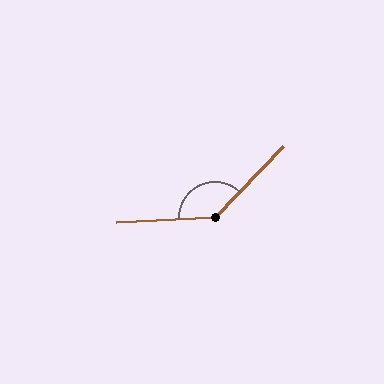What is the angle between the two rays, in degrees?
Approximately 137 degrees.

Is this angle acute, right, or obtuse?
It is obtuse.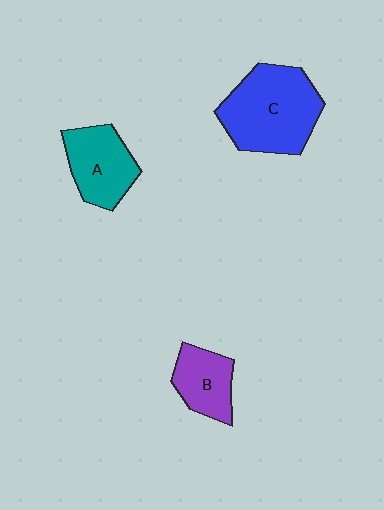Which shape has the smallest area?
Shape B (purple).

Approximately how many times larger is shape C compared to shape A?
Approximately 1.6 times.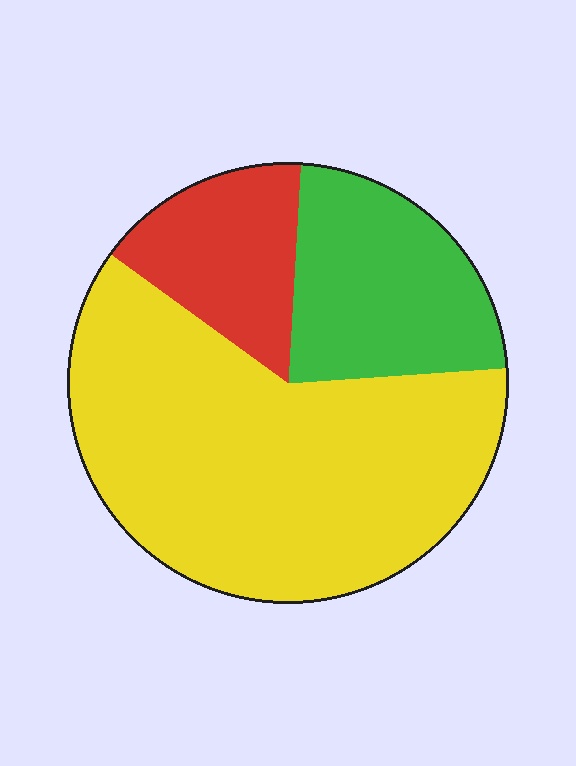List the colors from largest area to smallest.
From largest to smallest: yellow, green, red.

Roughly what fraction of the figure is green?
Green takes up between a sixth and a third of the figure.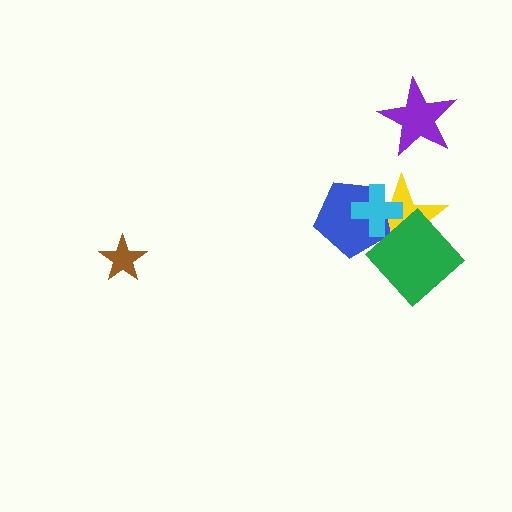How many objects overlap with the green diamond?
3 objects overlap with the green diamond.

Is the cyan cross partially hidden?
Yes, it is partially covered by another shape.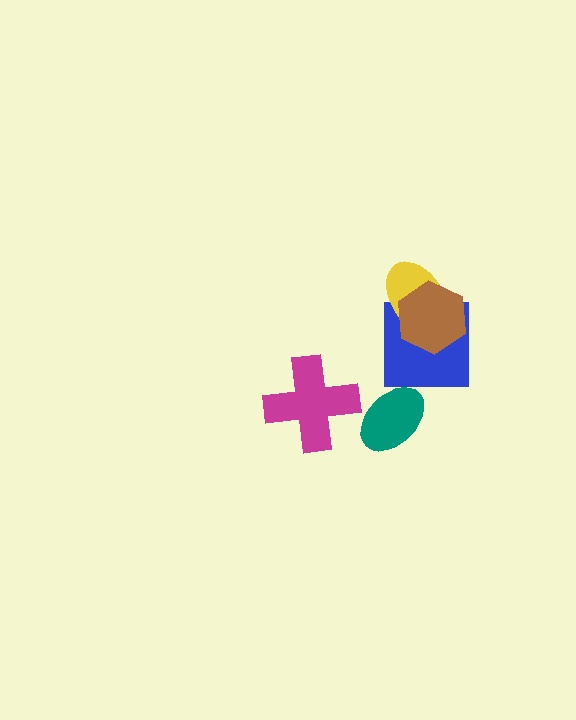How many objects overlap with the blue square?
2 objects overlap with the blue square.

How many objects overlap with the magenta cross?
0 objects overlap with the magenta cross.